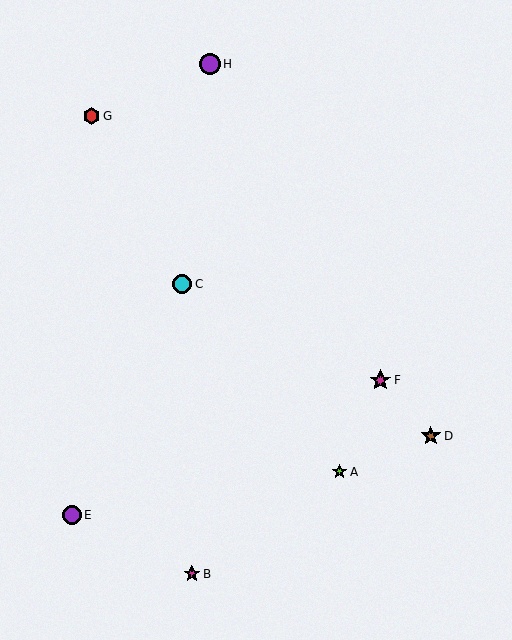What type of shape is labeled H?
Shape H is a purple circle.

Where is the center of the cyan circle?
The center of the cyan circle is at (182, 284).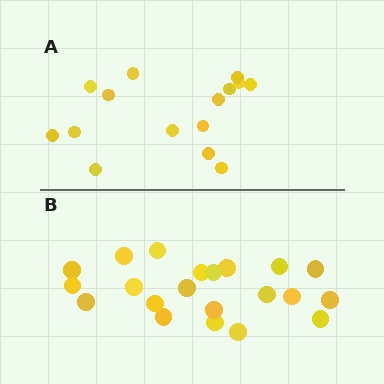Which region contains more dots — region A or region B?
Region B (the bottom region) has more dots.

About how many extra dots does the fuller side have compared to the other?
Region B has about 6 more dots than region A.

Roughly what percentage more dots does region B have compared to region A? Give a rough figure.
About 40% more.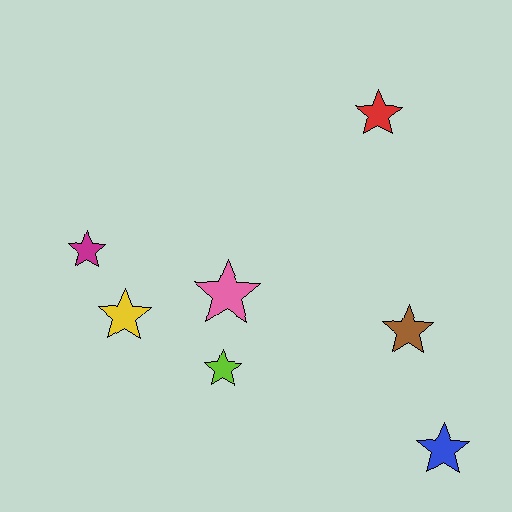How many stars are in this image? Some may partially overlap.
There are 7 stars.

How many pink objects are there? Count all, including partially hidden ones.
There is 1 pink object.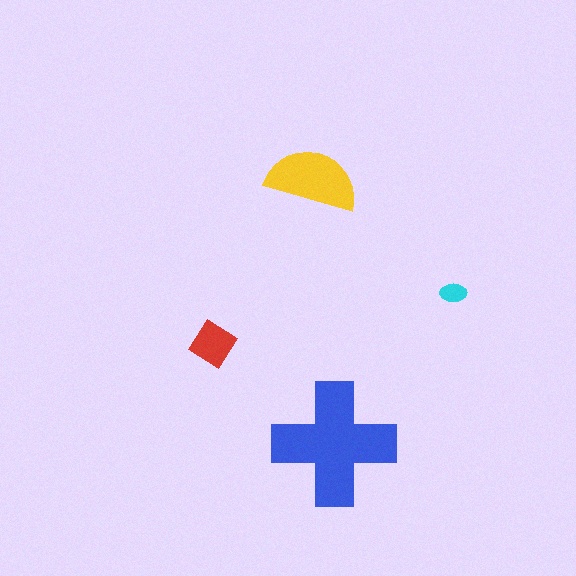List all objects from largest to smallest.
The blue cross, the yellow semicircle, the red diamond, the cyan ellipse.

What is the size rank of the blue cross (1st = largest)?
1st.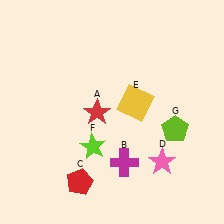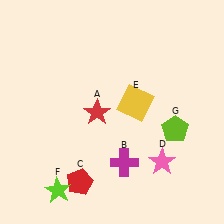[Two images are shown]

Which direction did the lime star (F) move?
The lime star (F) moved down.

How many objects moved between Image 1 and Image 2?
1 object moved between the two images.